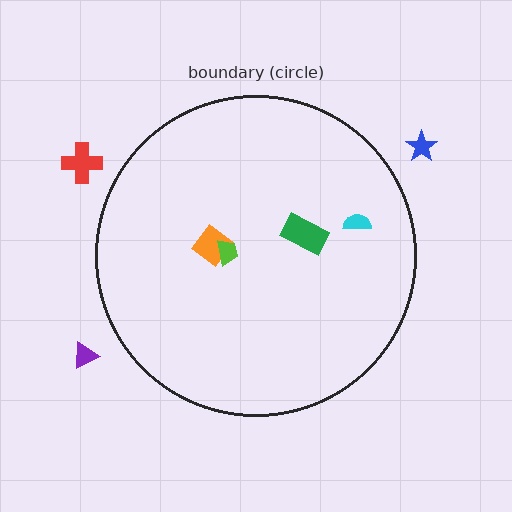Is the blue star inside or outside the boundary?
Outside.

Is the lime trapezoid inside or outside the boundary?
Inside.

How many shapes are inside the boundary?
4 inside, 3 outside.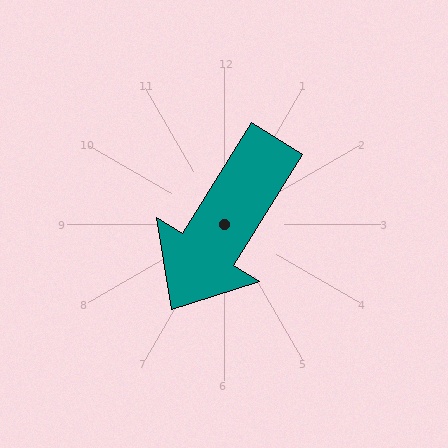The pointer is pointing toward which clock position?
Roughly 7 o'clock.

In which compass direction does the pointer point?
Southwest.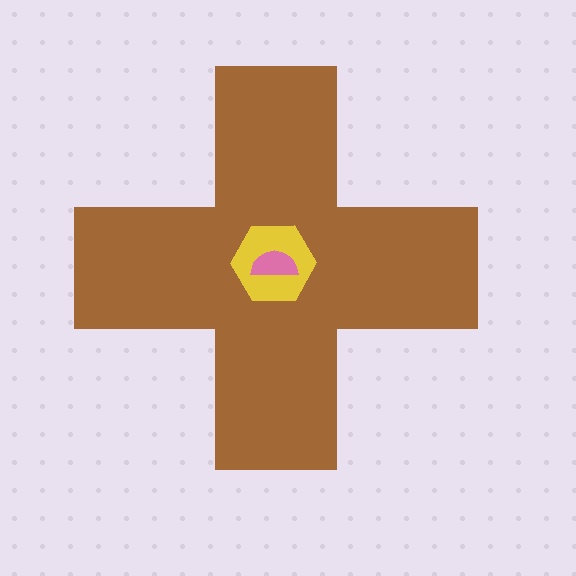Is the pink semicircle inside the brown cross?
Yes.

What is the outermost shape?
The brown cross.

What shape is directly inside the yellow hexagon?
The pink semicircle.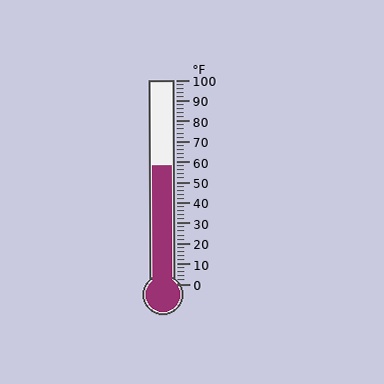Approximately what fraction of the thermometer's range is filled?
The thermometer is filled to approximately 60% of its range.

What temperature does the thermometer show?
The thermometer shows approximately 58°F.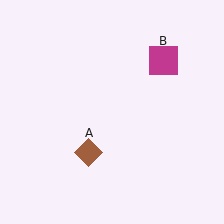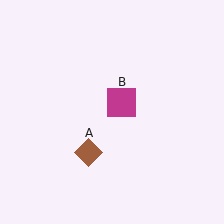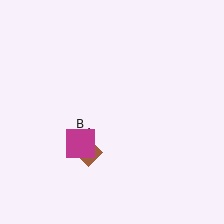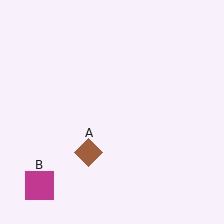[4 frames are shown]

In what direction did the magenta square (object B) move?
The magenta square (object B) moved down and to the left.